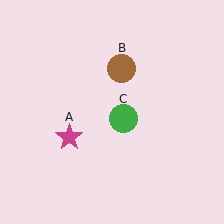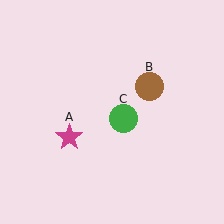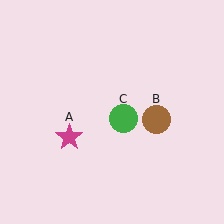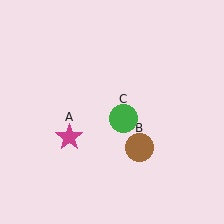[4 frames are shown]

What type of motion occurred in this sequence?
The brown circle (object B) rotated clockwise around the center of the scene.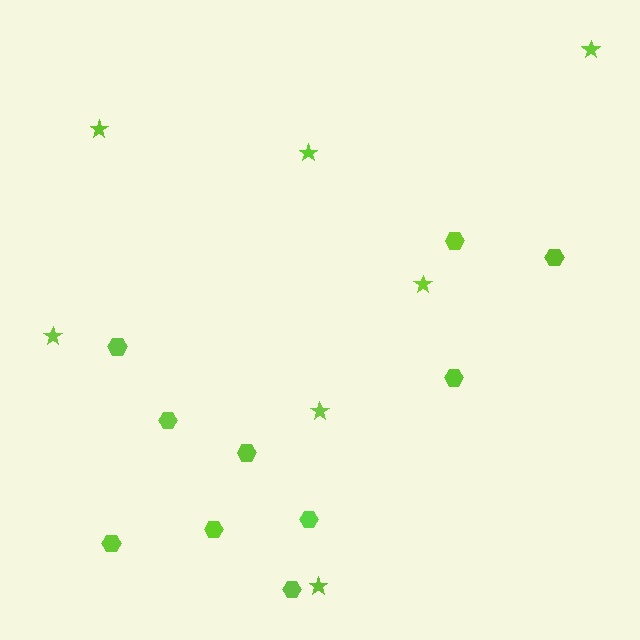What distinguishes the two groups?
There are 2 groups: one group of hexagons (10) and one group of stars (7).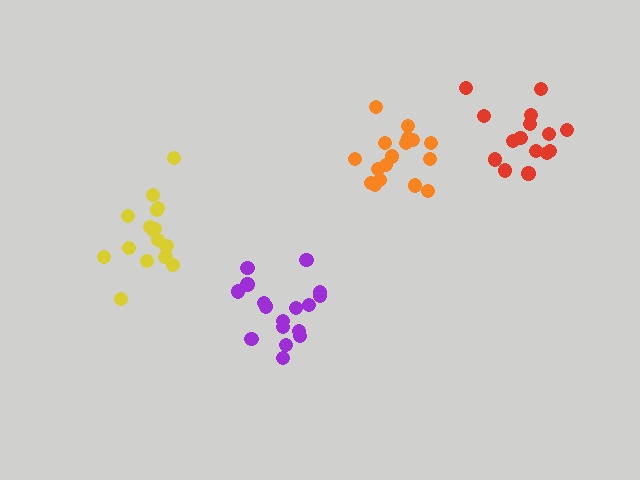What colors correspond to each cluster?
The clusters are colored: yellow, orange, purple, red.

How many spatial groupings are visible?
There are 4 spatial groupings.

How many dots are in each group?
Group 1: 17 dots, Group 2: 17 dots, Group 3: 17 dots, Group 4: 15 dots (66 total).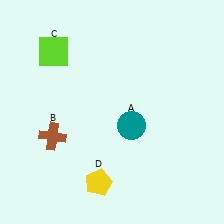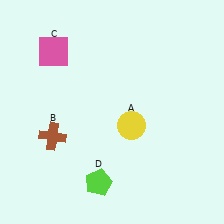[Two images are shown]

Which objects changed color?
A changed from teal to yellow. C changed from lime to pink. D changed from yellow to lime.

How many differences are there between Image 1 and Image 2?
There are 3 differences between the two images.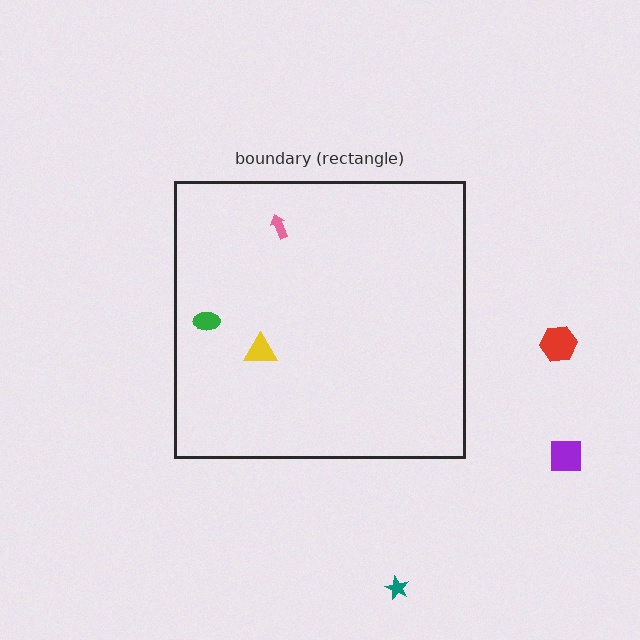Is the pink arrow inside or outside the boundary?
Inside.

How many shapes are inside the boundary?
3 inside, 3 outside.